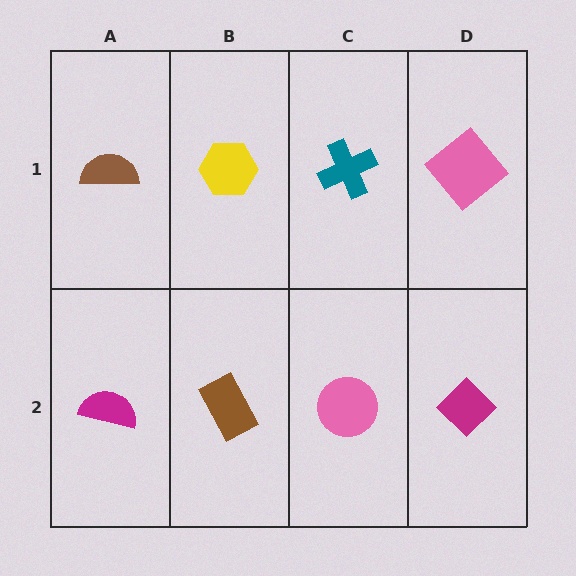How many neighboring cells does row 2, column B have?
3.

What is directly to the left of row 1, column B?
A brown semicircle.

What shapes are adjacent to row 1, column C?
A pink circle (row 2, column C), a yellow hexagon (row 1, column B), a pink diamond (row 1, column D).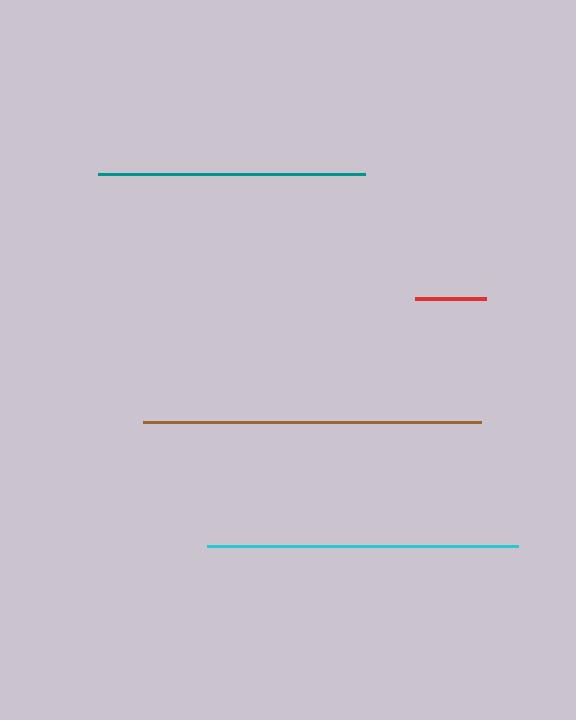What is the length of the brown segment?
The brown segment is approximately 338 pixels long.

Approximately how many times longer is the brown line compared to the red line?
The brown line is approximately 4.8 times the length of the red line.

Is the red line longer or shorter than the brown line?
The brown line is longer than the red line.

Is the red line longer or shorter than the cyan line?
The cyan line is longer than the red line.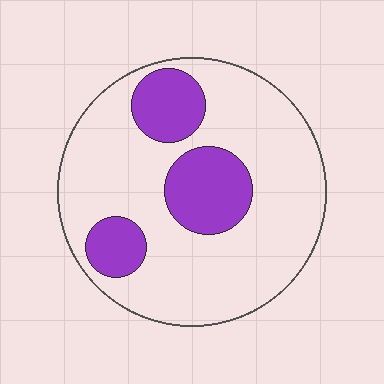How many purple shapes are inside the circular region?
3.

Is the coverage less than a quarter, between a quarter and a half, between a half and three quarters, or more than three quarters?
Less than a quarter.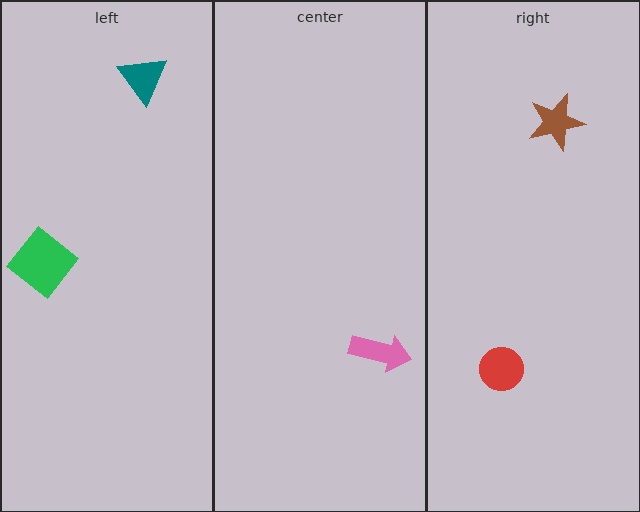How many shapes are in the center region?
1.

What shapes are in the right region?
The red circle, the brown star.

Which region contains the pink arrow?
The center region.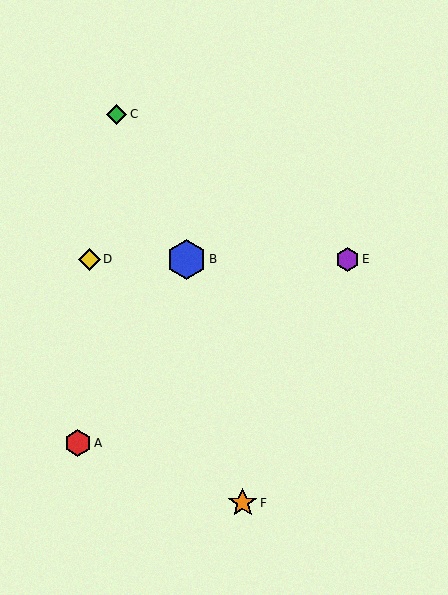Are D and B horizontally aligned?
Yes, both are at y≈259.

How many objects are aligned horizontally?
3 objects (B, D, E) are aligned horizontally.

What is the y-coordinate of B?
Object B is at y≈259.